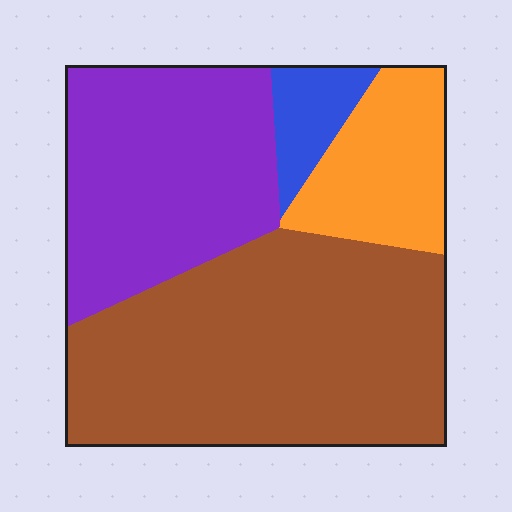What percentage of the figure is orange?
Orange takes up about one sixth (1/6) of the figure.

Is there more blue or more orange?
Orange.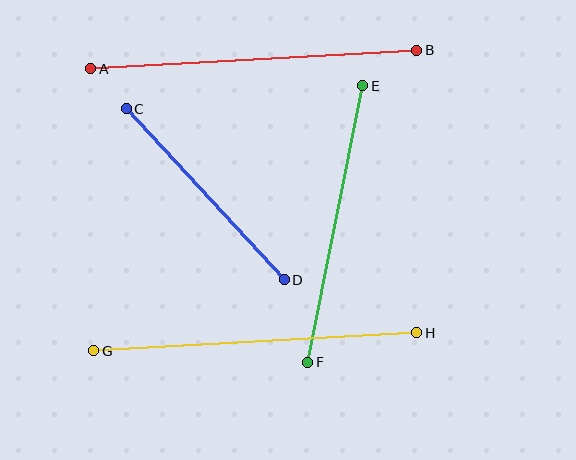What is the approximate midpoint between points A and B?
The midpoint is at approximately (254, 60) pixels.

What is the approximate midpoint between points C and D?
The midpoint is at approximately (205, 194) pixels.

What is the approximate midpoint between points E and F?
The midpoint is at approximately (335, 224) pixels.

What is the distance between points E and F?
The distance is approximately 282 pixels.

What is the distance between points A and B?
The distance is approximately 327 pixels.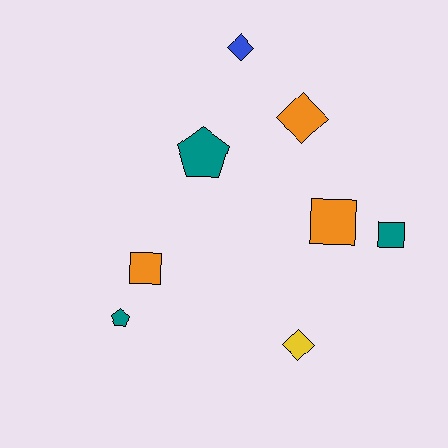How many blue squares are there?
There are no blue squares.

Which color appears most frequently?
Teal, with 3 objects.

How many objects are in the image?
There are 8 objects.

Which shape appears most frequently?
Square, with 3 objects.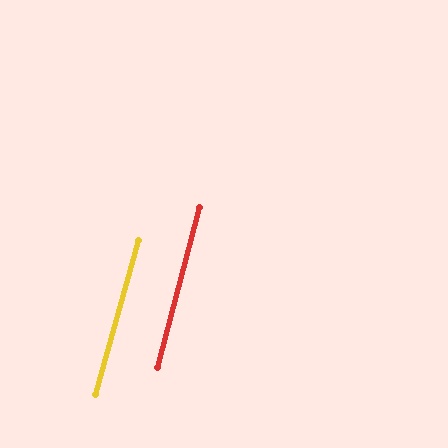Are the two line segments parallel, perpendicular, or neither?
Parallel — their directions differ by only 0.9°.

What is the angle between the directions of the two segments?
Approximately 1 degree.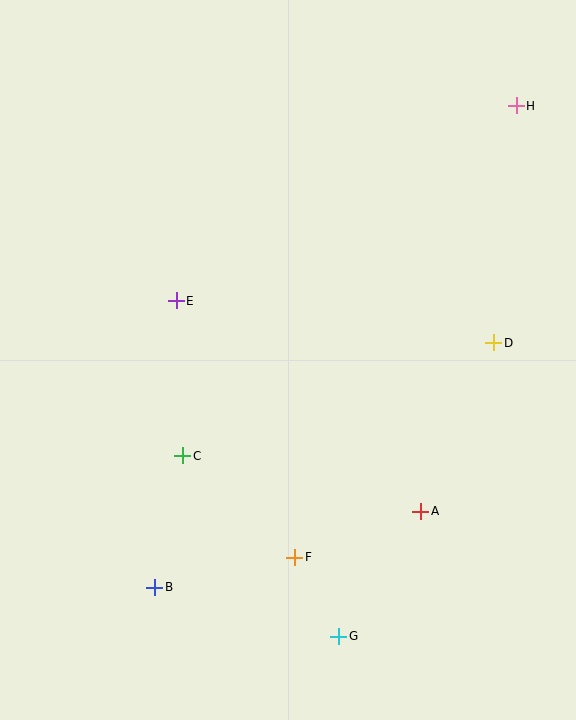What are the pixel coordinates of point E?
Point E is at (176, 301).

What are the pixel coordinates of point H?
Point H is at (516, 106).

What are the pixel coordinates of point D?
Point D is at (494, 343).